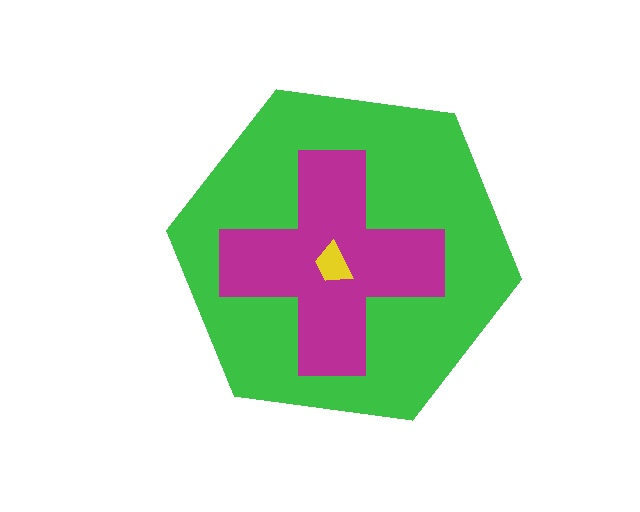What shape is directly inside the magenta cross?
The yellow trapezoid.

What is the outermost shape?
The green hexagon.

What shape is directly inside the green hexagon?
The magenta cross.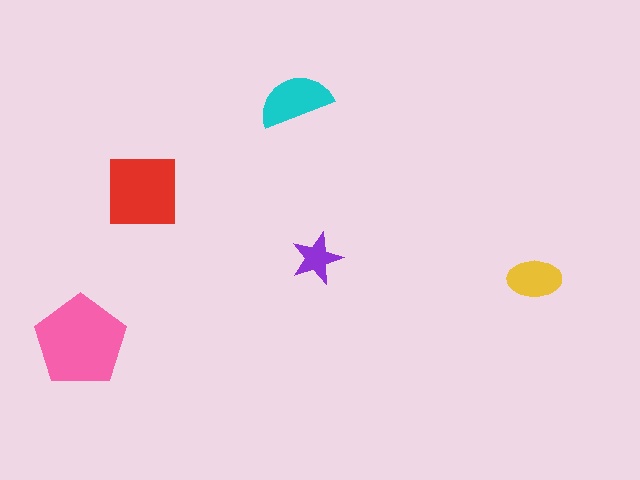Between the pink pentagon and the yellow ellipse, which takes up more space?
The pink pentagon.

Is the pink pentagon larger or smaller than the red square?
Larger.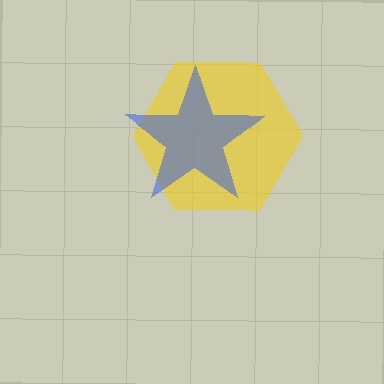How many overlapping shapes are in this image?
There are 2 overlapping shapes in the image.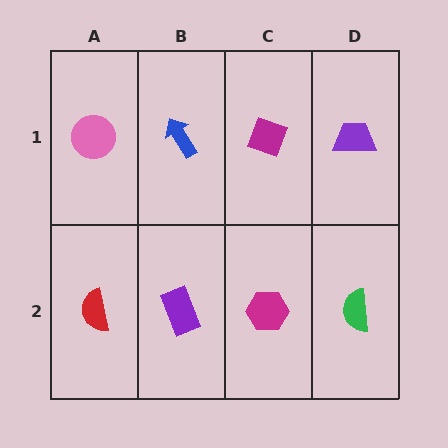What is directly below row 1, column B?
A purple rectangle.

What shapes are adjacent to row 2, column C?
A magenta diamond (row 1, column C), a purple rectangle (row 2, column B), a green semicircle (row 2, column D).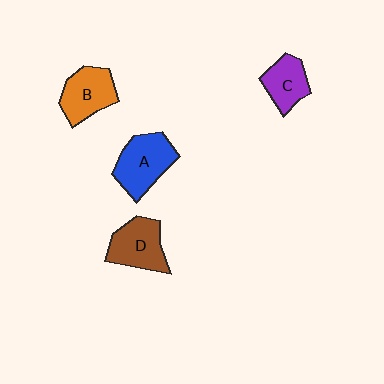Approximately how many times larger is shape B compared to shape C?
Approximately 1.2 times.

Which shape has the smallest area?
Shape C (purple).